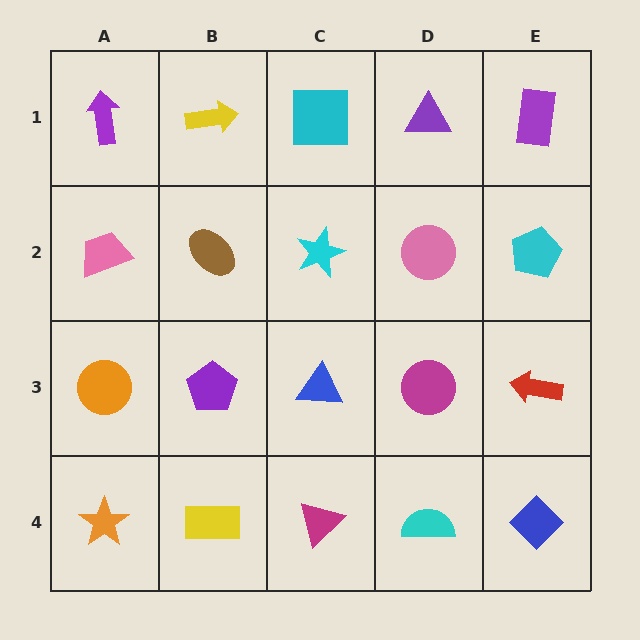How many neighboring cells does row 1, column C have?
3.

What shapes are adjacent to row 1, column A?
A pink trapezoid (row 2, column A), a yellow arrow (row 1, column B).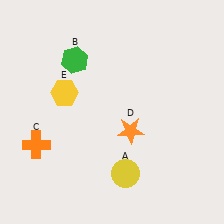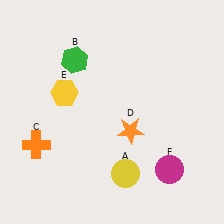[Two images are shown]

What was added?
A magenta circle (F) was added in Image 2.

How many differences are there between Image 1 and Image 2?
There is 1 difference between the two images.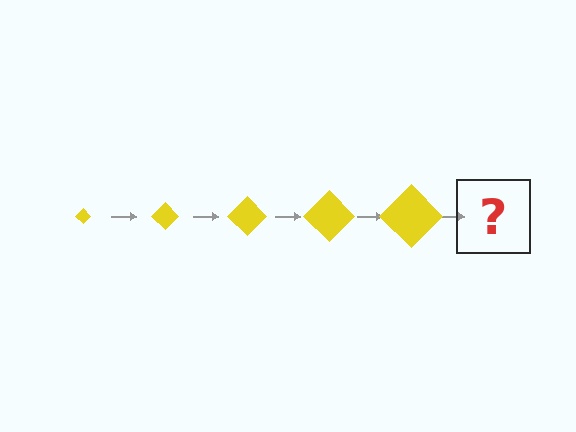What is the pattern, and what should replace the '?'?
The pattern is that the diamond gets progressively larger each step. The '?' should be a yellow diamond, larger than the previous one.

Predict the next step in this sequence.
The next step is a yellow diamond, larger than the previous one.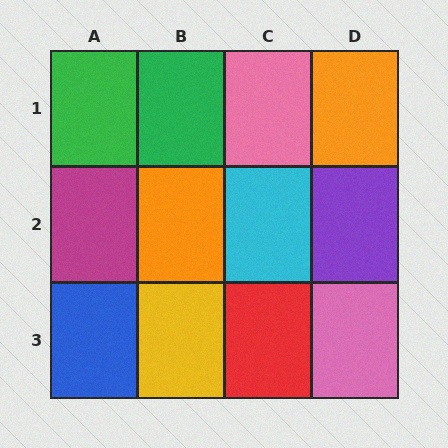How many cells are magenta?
1 cell is magenta.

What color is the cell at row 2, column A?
Magenta.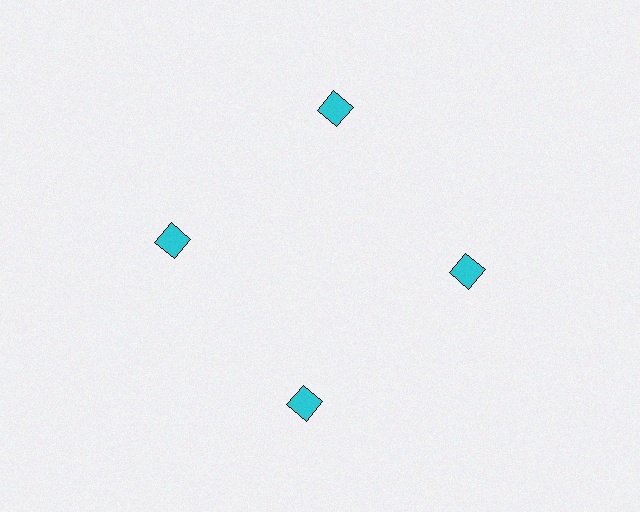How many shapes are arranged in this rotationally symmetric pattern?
There are 4 shapes, arranged in 4 groups of 1.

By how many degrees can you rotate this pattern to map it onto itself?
The pattern maps onto itself every 90 degrees of rotation.